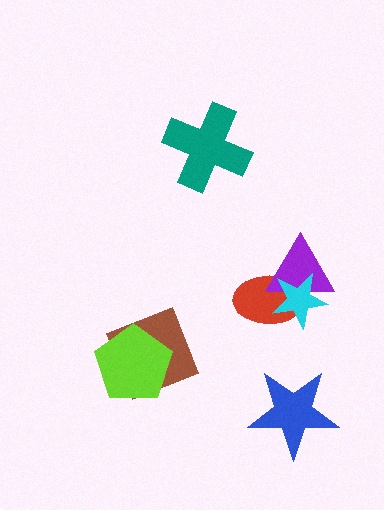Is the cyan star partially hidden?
No, no other shape covers it.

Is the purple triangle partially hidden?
Yes, it is partially covered by another shape.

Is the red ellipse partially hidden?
Yes, it is partially covered by another shape.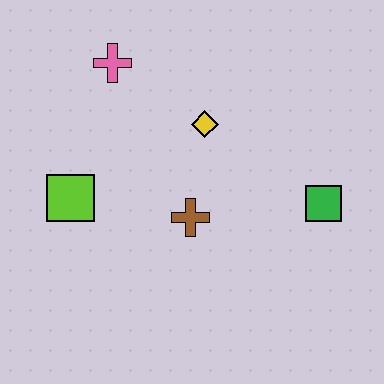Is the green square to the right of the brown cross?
Yes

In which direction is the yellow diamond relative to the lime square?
The yellow diamond is to the right of the lime square.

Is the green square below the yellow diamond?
Yes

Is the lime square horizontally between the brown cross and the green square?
No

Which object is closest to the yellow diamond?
The brown cross is closest to the yellow diamond.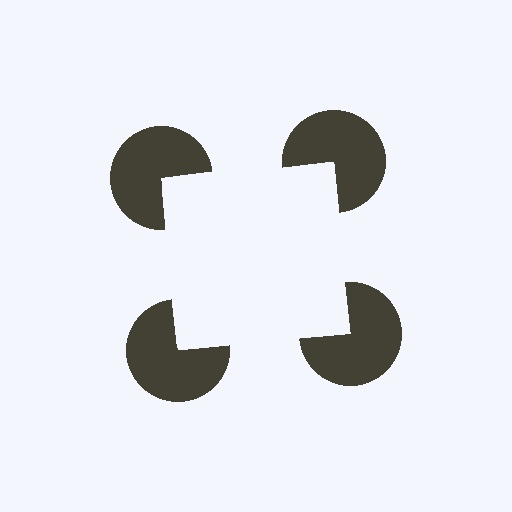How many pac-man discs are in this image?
There are 4 — one at each vertex of the illusory square.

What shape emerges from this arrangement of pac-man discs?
An illusory square — its edges are inferred from the aligned wedge cuts in the pac-man discs, not physically drawn.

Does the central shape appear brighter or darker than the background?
It typically appears slightly brighter than the background, even though no actual brightness change is drawn.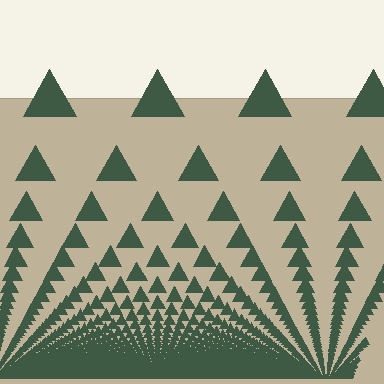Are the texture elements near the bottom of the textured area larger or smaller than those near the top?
Smaller. The gradient is inverted — elements near the bottom are smaller and denser.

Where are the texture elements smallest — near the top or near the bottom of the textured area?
Near the bottom.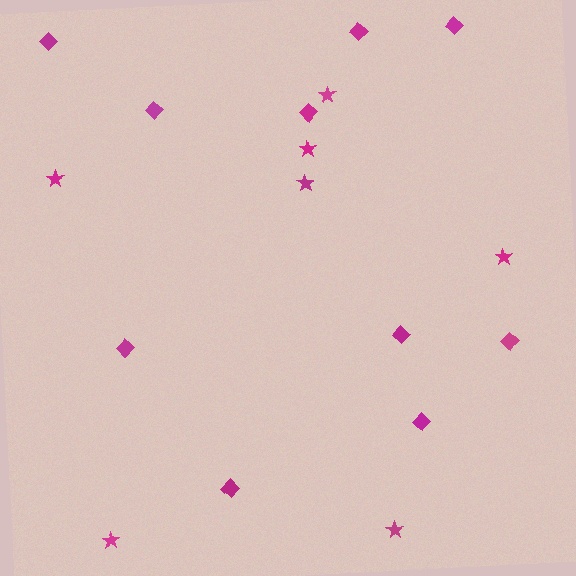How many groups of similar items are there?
There are 2 groups: one group of stars (7) and one group of diamonds (10).